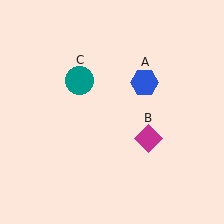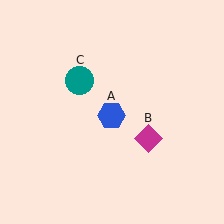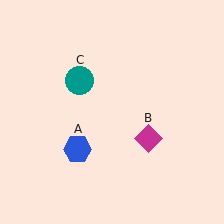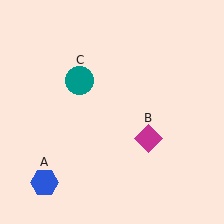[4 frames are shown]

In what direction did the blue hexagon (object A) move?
The blue hexagon (object A) moved down and to the left.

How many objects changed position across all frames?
1 object changed position: blue hexagon (object A).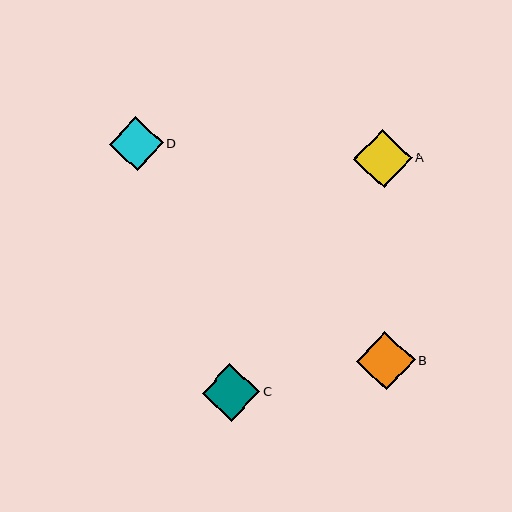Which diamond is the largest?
Diamond A is the largest with a size of approximately 59 pixels.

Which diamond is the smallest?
Diamond D is the smallest with a size of approximately 54 pixels.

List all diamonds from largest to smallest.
From largest to smallest: A, B, C, D.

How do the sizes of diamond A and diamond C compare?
Diamond A and diamond C are approximately the same size.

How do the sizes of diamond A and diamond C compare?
Diamond A and diamond C are approximately the same size.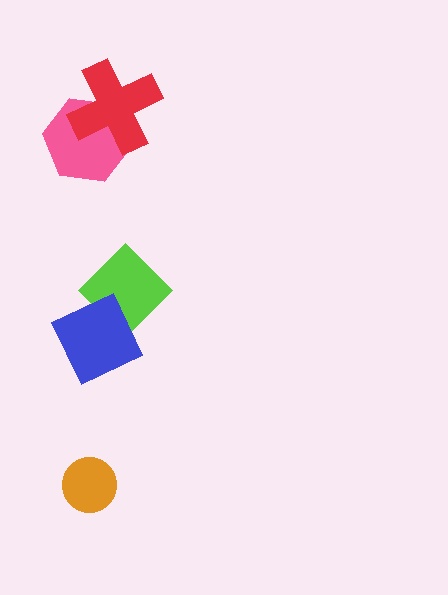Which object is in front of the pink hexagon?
The red cross is in front of the pink hexagon.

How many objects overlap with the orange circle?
0 objects overlap with the orange circle.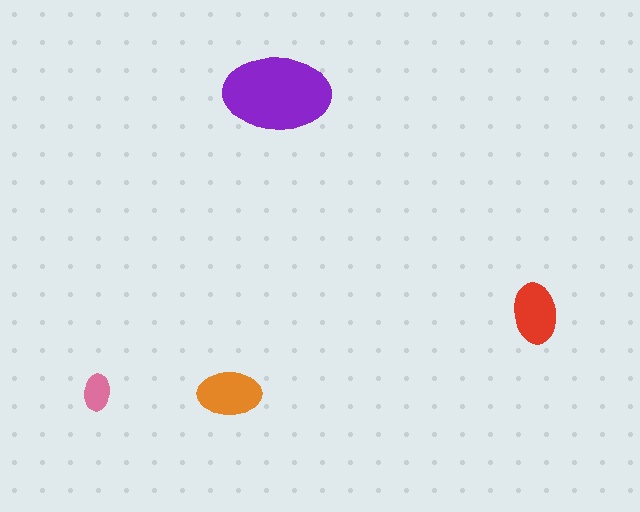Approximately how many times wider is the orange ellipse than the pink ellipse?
About 1.5 times wider.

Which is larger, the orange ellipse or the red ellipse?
The orange one.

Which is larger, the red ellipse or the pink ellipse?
The red one.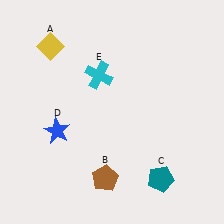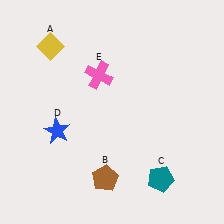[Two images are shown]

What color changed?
The cross (E) changed from cyan in Image 1 to pink in Image 2.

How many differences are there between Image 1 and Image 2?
There is 1 difference between the two images.